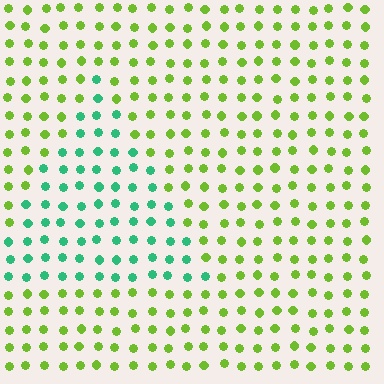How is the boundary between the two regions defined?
The boundary is defined purely by a slight shift in hue (about 60 degrees). Spacing, size, and orientation are identical on both sides.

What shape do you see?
I see a triangle.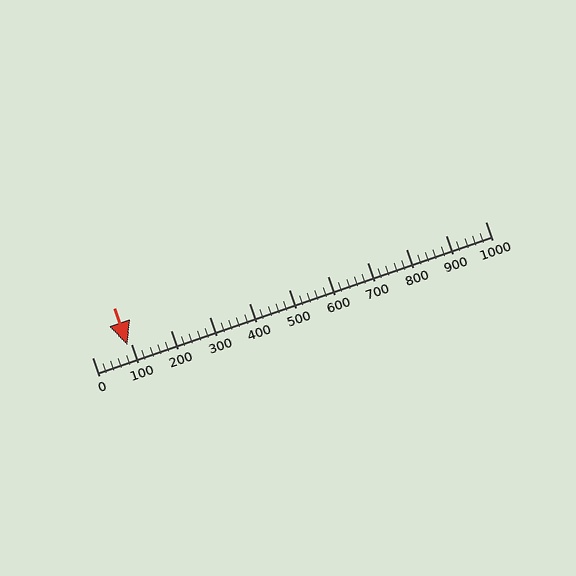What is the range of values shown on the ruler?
The ruler shows values from 0 to 1000.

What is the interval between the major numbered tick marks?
The major tick marks are spaced 100 units apart.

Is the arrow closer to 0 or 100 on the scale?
The arrow is closer to 100.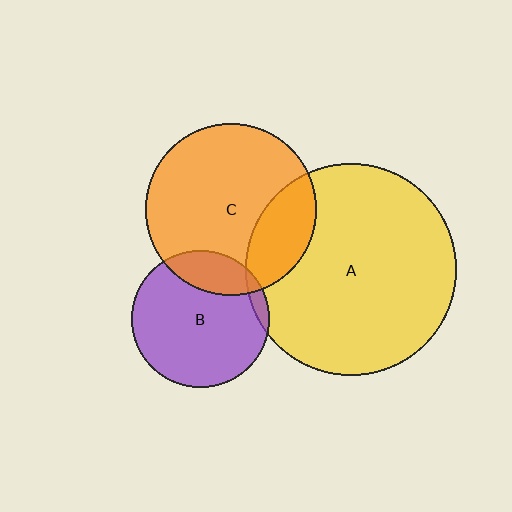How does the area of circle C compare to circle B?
Approximately 1.6 times.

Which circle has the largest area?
Circle A (yellow).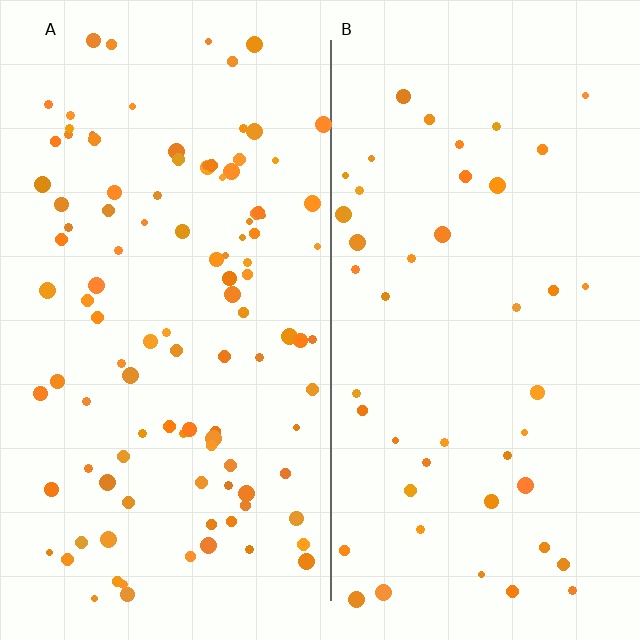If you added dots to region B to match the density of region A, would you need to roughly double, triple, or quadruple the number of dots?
Approximately double.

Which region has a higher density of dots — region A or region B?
A (the left).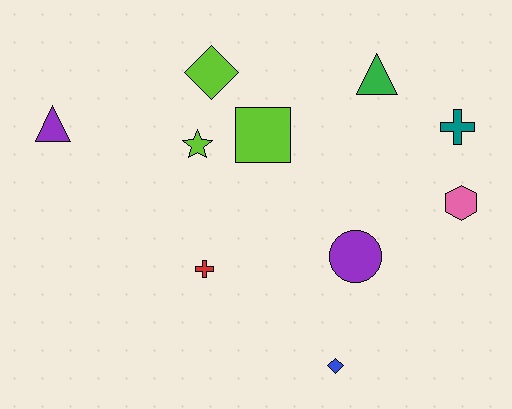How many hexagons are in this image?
There is 1 hexagon.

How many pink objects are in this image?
There is 1 pink object.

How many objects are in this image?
There are 10 objects.